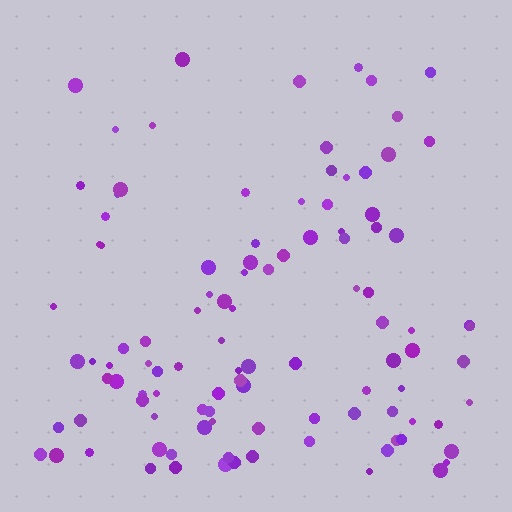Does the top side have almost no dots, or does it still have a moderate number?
Still a moderate number, just noticeably fewer than the bottom.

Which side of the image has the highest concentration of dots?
The bottom.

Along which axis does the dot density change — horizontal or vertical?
Vertical.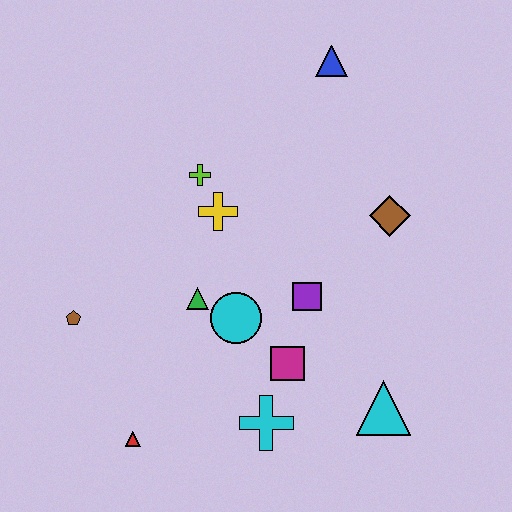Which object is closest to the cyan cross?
The magenta square is closest to the cyan cross.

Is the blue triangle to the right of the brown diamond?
No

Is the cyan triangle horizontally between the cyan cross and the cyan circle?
No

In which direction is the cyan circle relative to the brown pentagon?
The cyan circle is to the right of the brown pentagon.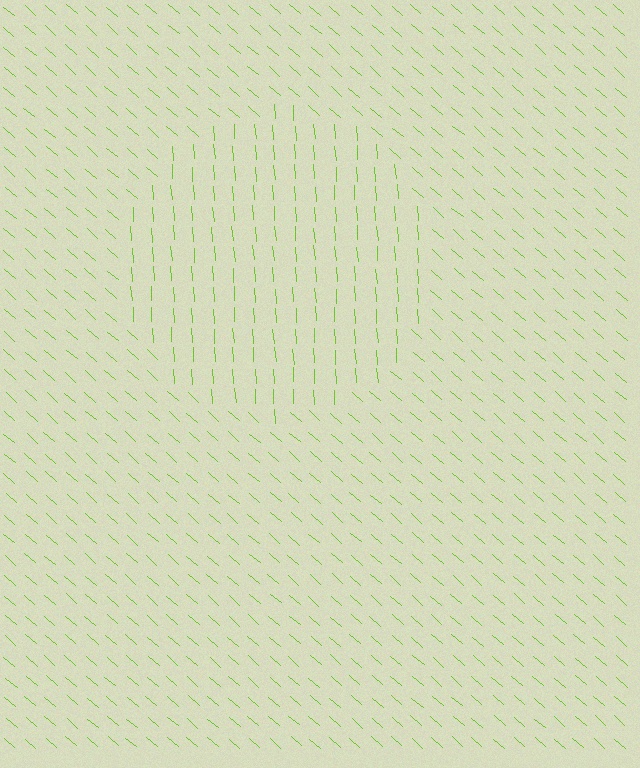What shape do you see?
I see a circle.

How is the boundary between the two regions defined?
The boundary is defined purely by a change in line orientation (approximately 45 degrees difference). All lines are the same color and thickness.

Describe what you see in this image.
The image is filled with small lime line segments. A circle region in the image has lines oriented differently from the surrounding lines, creating a visible texture boundary.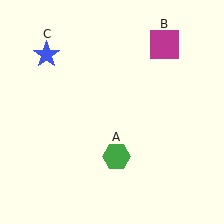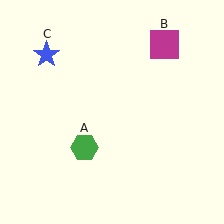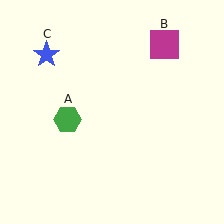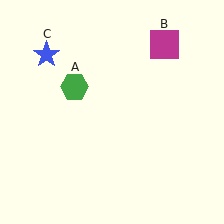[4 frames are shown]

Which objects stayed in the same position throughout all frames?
Magenta square (object B) and blue star (object C) remained stationary.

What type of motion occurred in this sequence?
The green hexagon (object A) rotated clockwise around the center of the scene.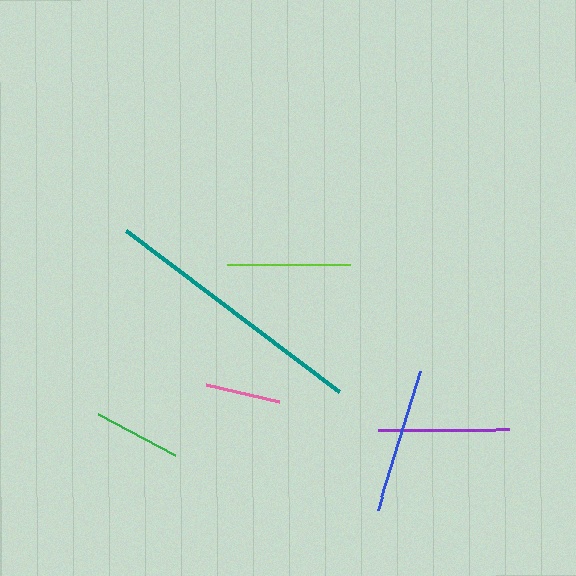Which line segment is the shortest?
The pink line is the shortest at approximately 76 pixels.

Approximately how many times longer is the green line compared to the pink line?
The green line is approximately 1.1 times the length of the pink line.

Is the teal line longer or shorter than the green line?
The teal line is longer than the green line.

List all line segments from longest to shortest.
From longest to shortest: teal, blue, purple, lime, green, pink.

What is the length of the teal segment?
The teal segment is approximately 266 pixels long.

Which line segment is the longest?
The teal line is the longest at approximately 266 pixels.